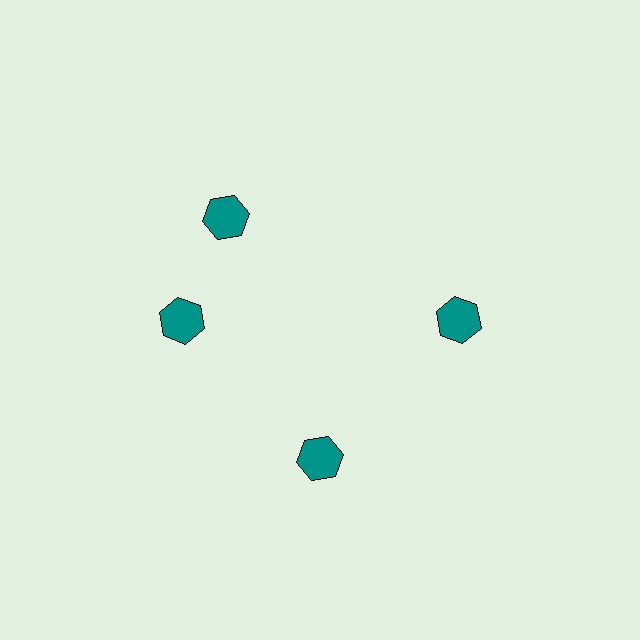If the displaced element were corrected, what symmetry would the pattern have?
It would have 4-fold rotational symmetry — the pattern would map onto itself every 90 degrees.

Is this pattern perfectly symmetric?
No. The 4 teal hexagons are arranged in a ring, but one element near the 12 o'clock position is rotated out of alignment along the ring, breaking the 4-fold rotational symmetry.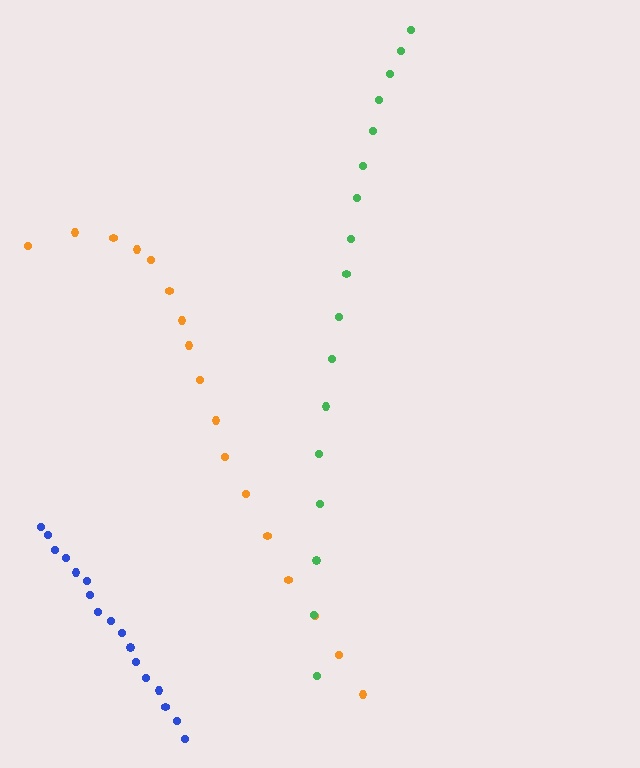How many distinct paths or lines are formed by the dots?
There are 3 distinct paths.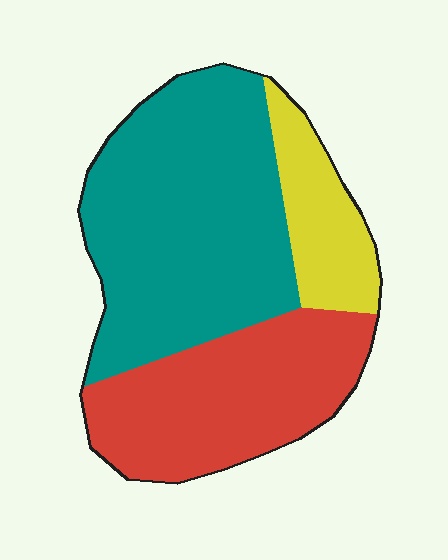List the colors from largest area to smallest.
From largest to smallest: teal, red, yellow.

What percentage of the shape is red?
Red takes up between a third and a half of the shape.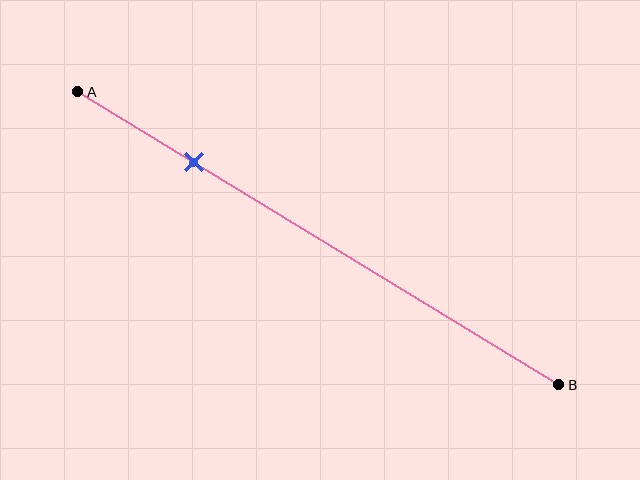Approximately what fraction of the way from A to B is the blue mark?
The blue mark is approximately 25% of the way from A to B.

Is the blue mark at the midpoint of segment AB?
No, the mark is at about 25% from A, not at the 50% midpoint.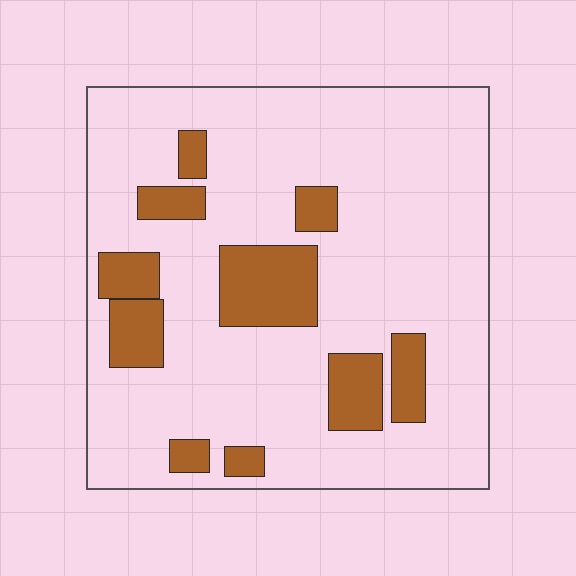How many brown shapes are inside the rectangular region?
10.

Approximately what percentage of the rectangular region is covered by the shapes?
Approximately 20%.